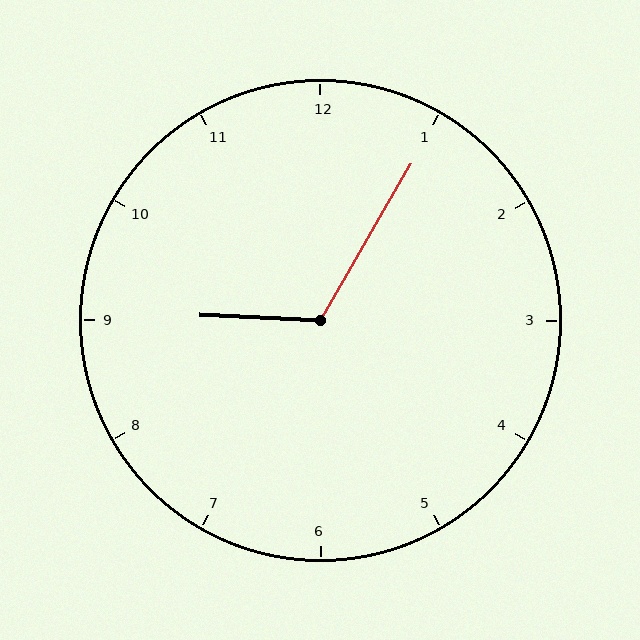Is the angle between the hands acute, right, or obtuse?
It is obtuse.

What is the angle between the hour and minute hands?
Approximately 118 degrees.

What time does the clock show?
9:05.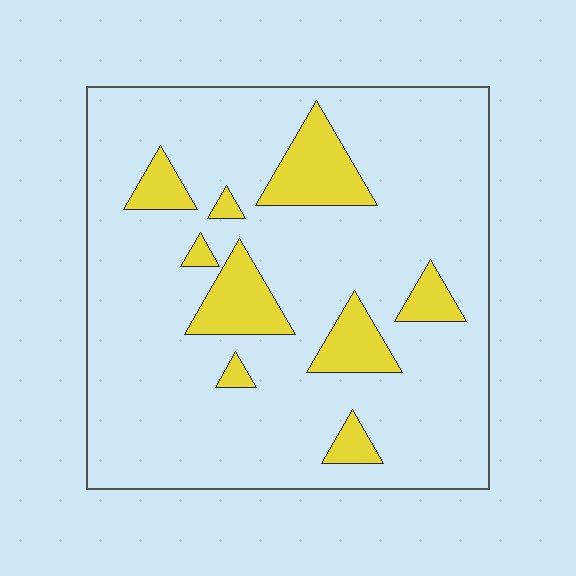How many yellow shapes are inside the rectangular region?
9.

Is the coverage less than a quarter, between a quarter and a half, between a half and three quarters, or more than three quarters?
Less than a quarter.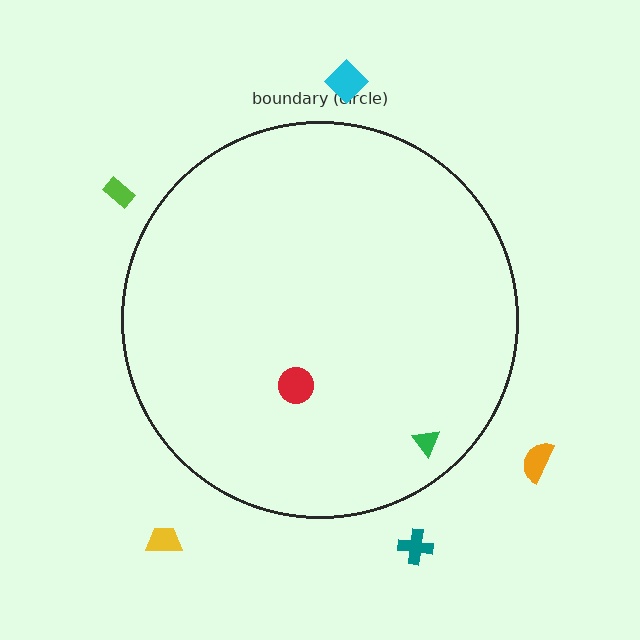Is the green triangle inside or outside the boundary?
Inside.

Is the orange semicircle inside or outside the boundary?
Outside.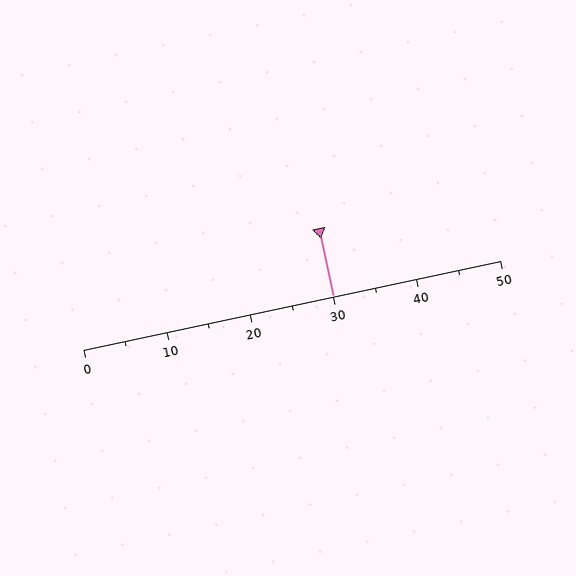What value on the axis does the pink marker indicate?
The marker indicates approximately 30.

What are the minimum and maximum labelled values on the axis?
The axis runs from 0 to 50.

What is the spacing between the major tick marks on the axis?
The major ticks are spaced 10 apart.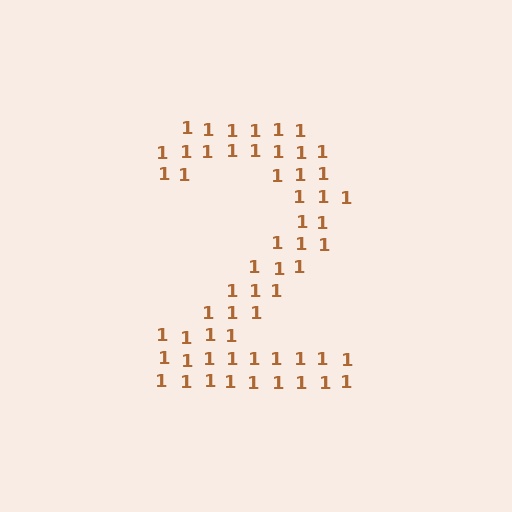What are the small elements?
The small elements are digit 1's.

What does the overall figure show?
The overall figure shows the digit 2.